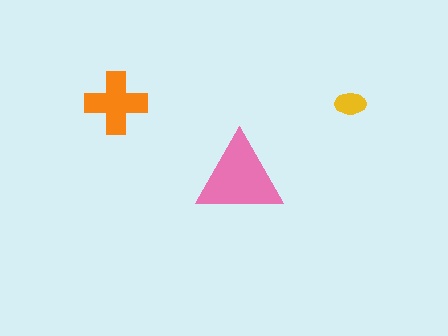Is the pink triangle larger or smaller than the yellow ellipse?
Larger.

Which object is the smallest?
The yellow ellipse.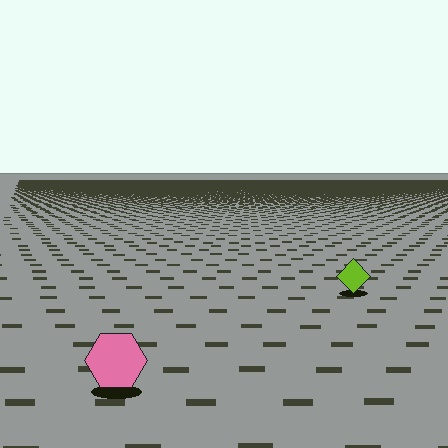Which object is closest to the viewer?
The pink hexagon is closest. The texture marks near it are larger and more spread out.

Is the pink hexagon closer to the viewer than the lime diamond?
Yes. The pink hexagon is closer — you can tell from the texture gradient: the ground texture is coarser near it.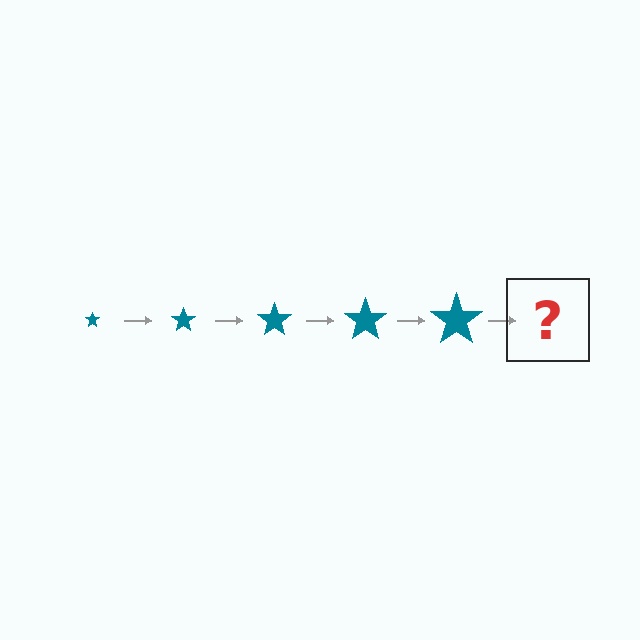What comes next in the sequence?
The next element should be a teal star, larger than the previous one.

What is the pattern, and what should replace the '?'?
The pattern is that the star gets progressively larger each step. The '?' should be a teal star, larger than the previous one.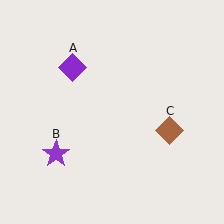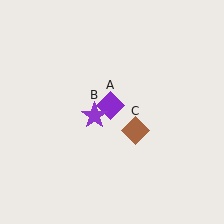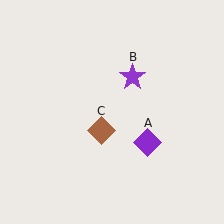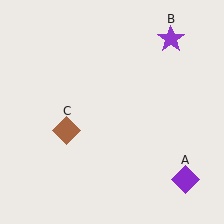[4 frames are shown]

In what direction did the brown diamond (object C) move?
The brown diamond (object C) moved left.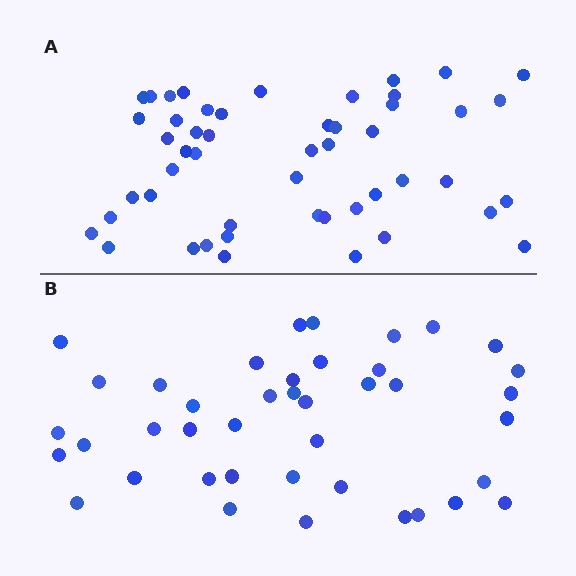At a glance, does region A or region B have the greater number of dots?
Region A (the top region) has more dots.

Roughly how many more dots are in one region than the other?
Region A has roughly 8 or so more dots than region B.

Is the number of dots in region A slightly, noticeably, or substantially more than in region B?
Region A has only slightly more — the two regions are fairly close. The ratio is roughly 1.2 to 1.